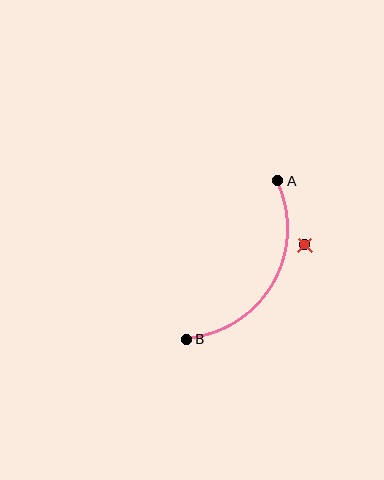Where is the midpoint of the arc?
The arc midpoint is the point on the curve farthest from the straight line joining A and B. It sits to the right of that line.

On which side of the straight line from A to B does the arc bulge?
The arc bulges to the right of the straight line connecting A and B.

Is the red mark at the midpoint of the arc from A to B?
No — the red mark does not lie on the arc at all. It sits slightly outside the curve.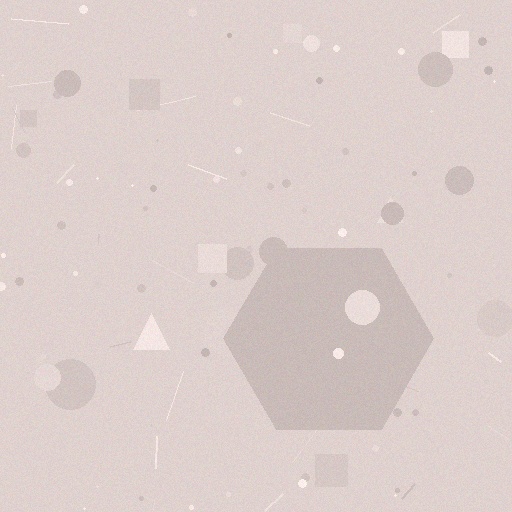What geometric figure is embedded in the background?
A hexagon is embedded in the background.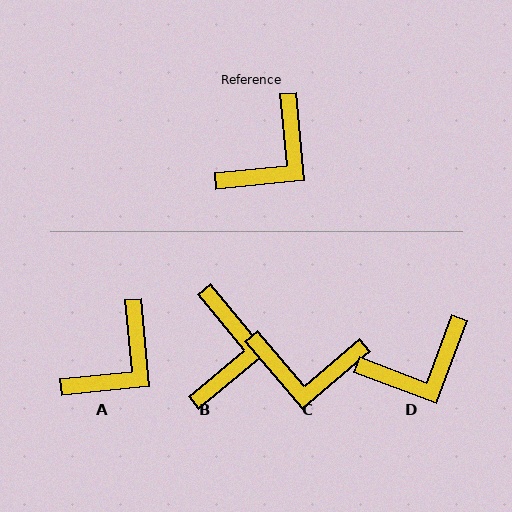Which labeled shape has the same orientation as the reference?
A.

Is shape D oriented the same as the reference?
No, it is off by about 26 degrees.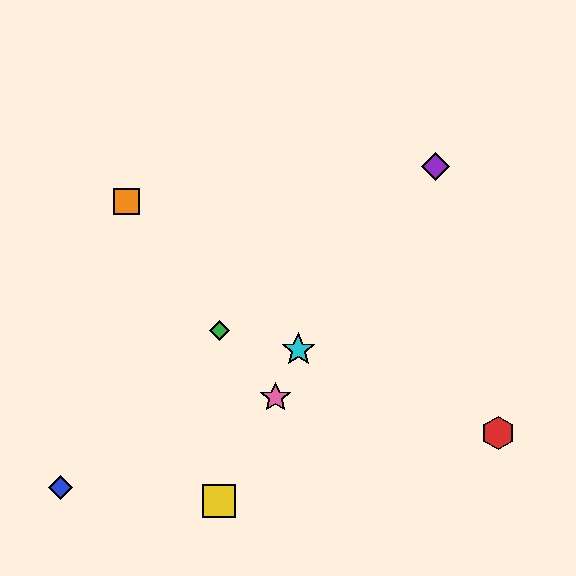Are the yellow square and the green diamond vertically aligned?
Yes, both are at x≈219.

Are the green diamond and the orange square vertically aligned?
No, the green diamond is at x≈219 and the orange square is at x≈127.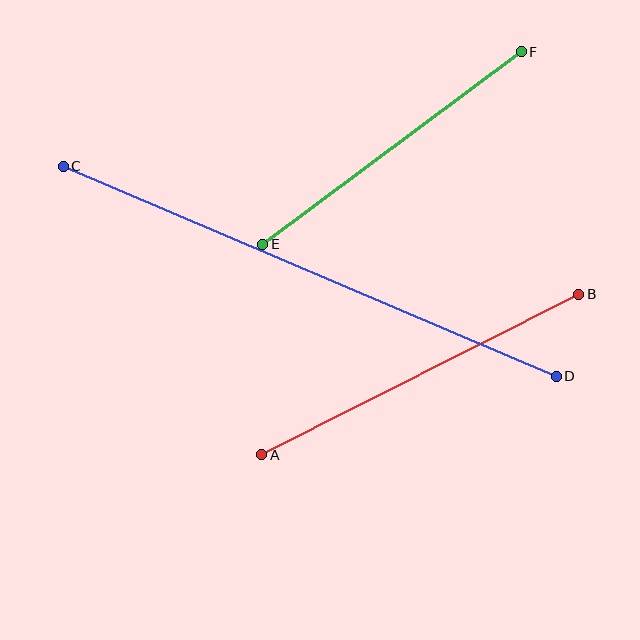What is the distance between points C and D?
The distance is approximately 536 pixels.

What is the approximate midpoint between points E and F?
The midpoint is at approximately (392, 148) pixels.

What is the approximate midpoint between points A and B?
The midpoint is at approximately (420, 374) pixels.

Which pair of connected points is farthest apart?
Points C and D are farthest apart.